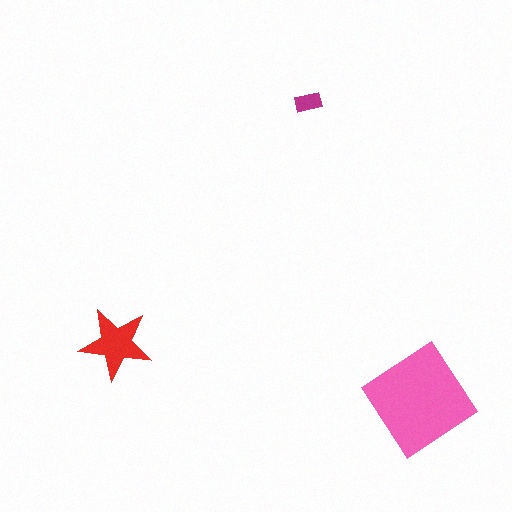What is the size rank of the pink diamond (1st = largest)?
1st.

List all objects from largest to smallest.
The pink diamond, the red star, the magenta rectangle.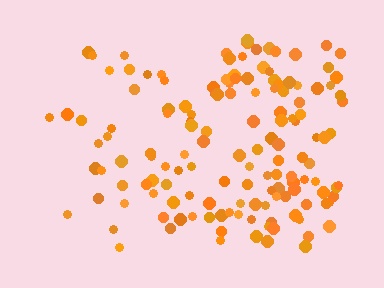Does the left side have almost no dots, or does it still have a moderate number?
Still a moderate number, just noticeably fewer than the right.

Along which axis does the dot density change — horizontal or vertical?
Horizontal.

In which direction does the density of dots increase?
From left to right, with the right side densest.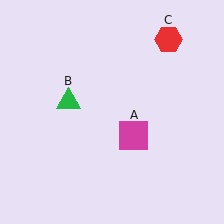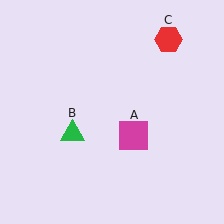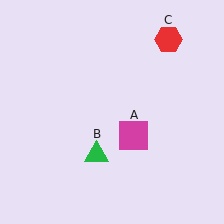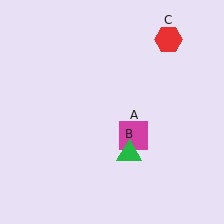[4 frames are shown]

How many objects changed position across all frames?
1 object changed position: green triangle (object B).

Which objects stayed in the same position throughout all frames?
Magenta square (object A) and red hexagon (object C) remained stationary.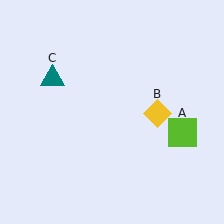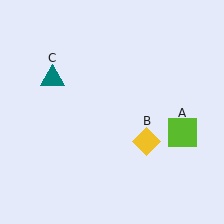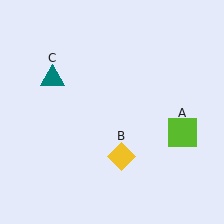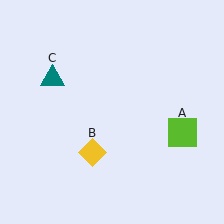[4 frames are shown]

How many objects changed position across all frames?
1 object changed position: yellow diamond (object B).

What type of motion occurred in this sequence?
The yellow diamond (object B) rotated clockwise around the center of the scene.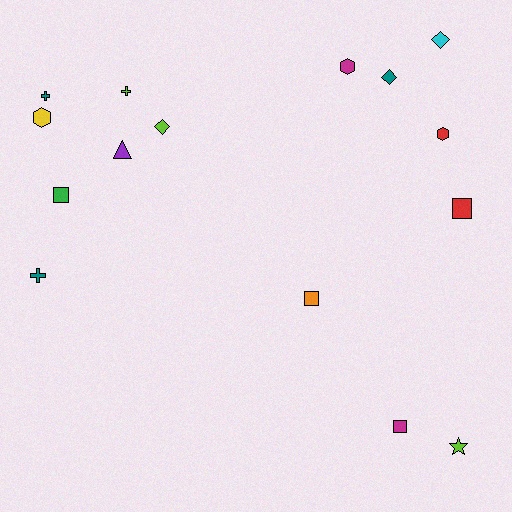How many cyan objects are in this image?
There is 1 cyan object.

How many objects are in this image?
There are 15 objects.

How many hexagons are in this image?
There are 3 hexagons.